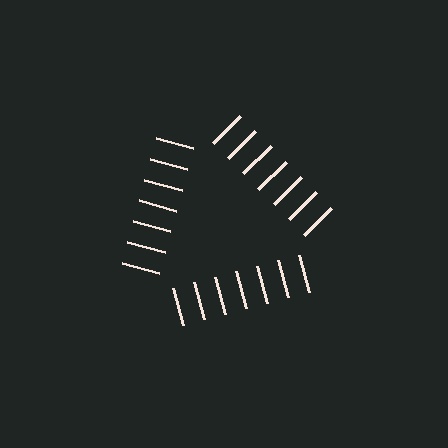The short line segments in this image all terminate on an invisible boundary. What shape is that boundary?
An illusory triangle — the line segments terminate on its edges but no continuous stroke is drawn.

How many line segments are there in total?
21 — 7 along each of the 3 edges.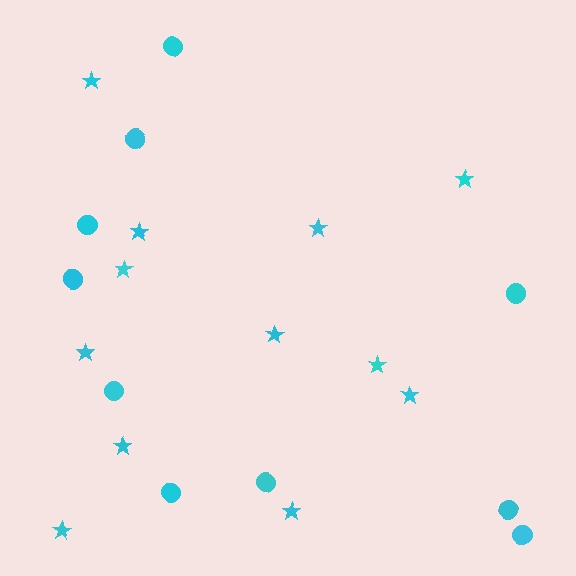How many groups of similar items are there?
There are 2 groups: one group of stars (12) and one group of circles (10).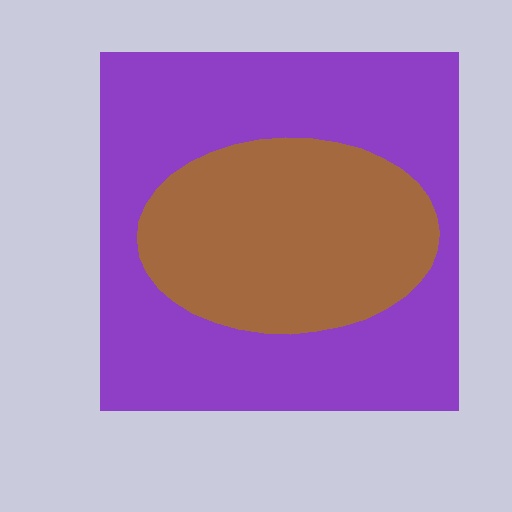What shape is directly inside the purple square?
The brown ellipse.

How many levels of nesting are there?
2.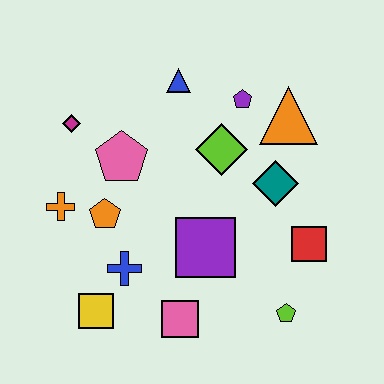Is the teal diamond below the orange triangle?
Yes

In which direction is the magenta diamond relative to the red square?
The magenta diamond is to the left of the red square.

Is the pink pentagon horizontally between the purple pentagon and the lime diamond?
No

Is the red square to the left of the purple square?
No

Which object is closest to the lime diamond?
The purple pentagon is closest to the lime diamond.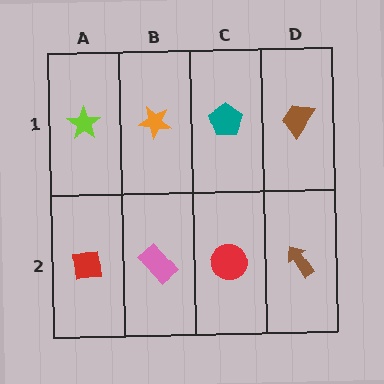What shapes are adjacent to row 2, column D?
A brown trapezoid (row 1, column D), a red circle (row 2, column C).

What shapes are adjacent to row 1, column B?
A pink rectangle (row 2, column B), a lime star (row 1, column A), a teal pentagon (row 1, column C).